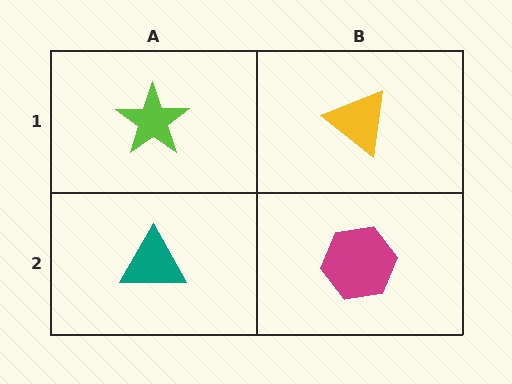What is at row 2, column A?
A teal triangle.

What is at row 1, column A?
A lime star.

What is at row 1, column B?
A yellow triangle.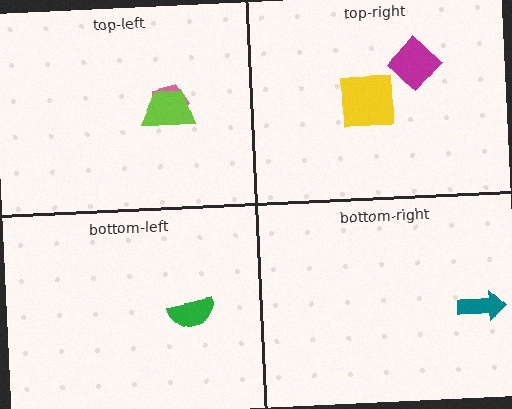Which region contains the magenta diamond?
The top-right region.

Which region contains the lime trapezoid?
The top-left region.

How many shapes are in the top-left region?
2.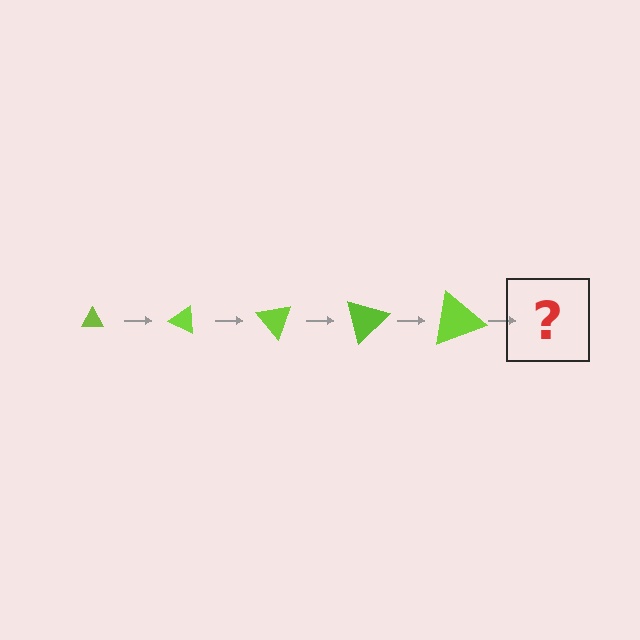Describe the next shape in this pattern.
It should be a triangle, larger than the previous one and rotated 125 degrees from the start.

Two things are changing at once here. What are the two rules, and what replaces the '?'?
The two rules are that the triangle grows larger each step and it rotates 25 degrees each step. The '?' should be a triangle, larger than the previous one and rotated 125 degrees from the start.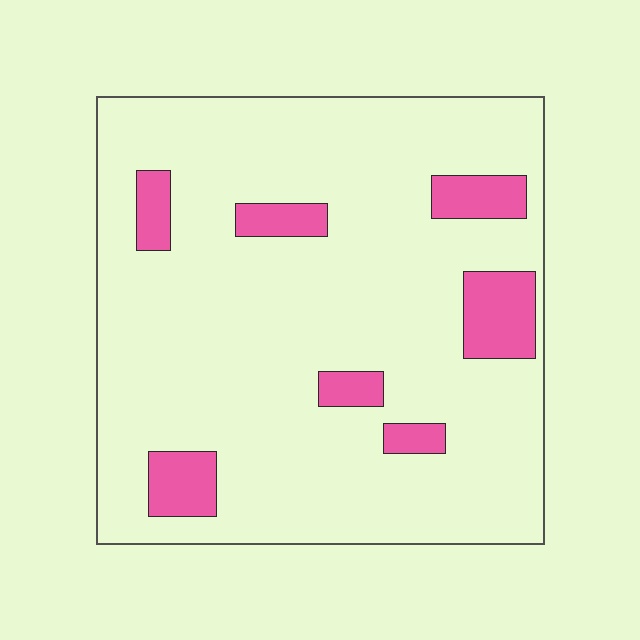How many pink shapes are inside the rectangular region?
7.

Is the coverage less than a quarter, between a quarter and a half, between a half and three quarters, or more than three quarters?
Less than a quarter.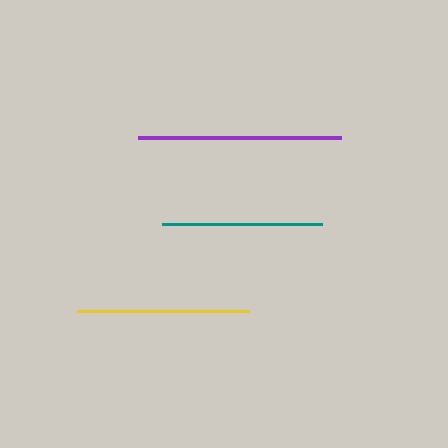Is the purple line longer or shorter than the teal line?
The purple line is longer than the teal line.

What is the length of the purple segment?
The purple segment is approximately 203 pixels long.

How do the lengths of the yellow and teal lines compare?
The yellow and teal lines are approximately the same length.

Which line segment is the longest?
The purple line is the longest at approximately 203 pixels.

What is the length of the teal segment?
The teal segment is approximately 160 pixels long.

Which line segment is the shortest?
The teal line is the shortest at approximately 160 pixels.